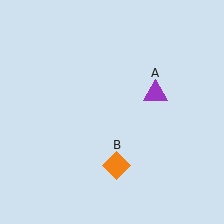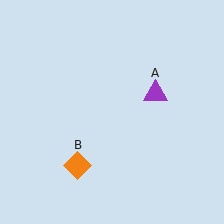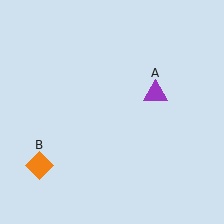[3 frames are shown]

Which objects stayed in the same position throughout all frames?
Purple triangle (object A) remained stationary.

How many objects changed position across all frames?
1 object changed position: orange diamond (object B).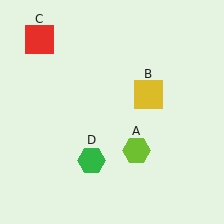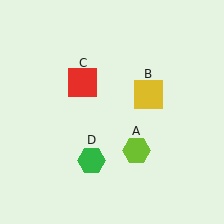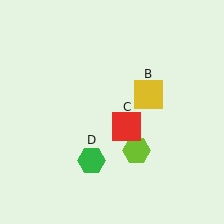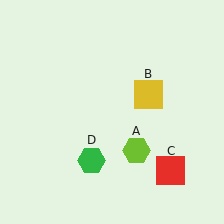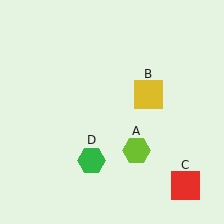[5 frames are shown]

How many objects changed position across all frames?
1 object changed position: red square (object C).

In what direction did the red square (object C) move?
The red square (object C) moved down and to the right.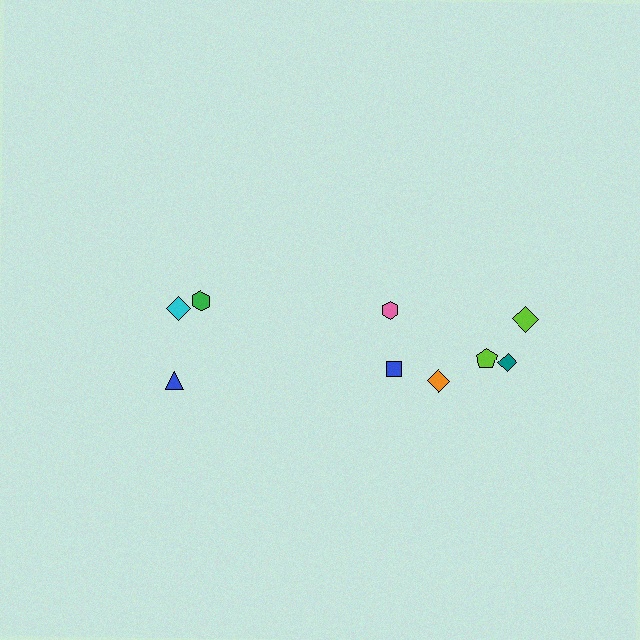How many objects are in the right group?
There are 6 objects.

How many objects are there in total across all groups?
There are 9 objects.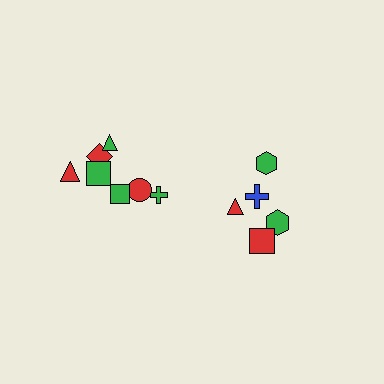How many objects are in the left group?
There are 7 objects.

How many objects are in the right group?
There are 5 objects.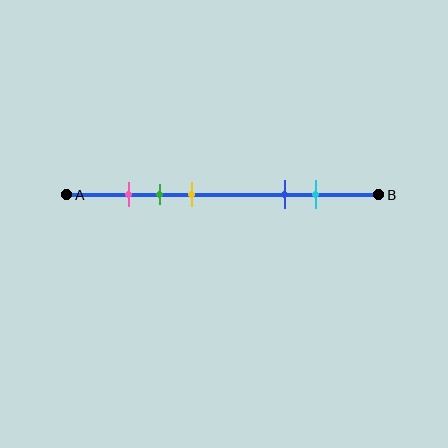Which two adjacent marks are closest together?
The pink and green marks are the closest adjacent pair.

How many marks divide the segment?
There are 5 marks dividing the segment.